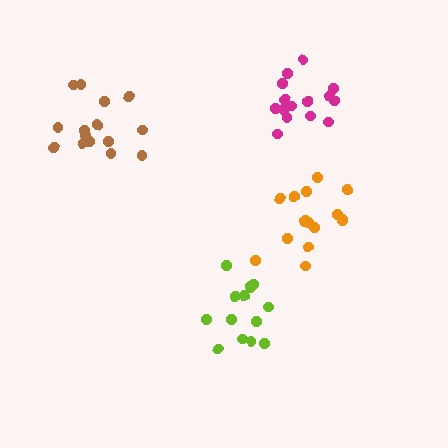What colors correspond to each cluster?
The clusters are colored: orange, lime, brown, magenta.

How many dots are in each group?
Group 1: 16 dots, Group 2: 13 dots, Group 3: 15 dots, Group 4: 16 dots (60 total).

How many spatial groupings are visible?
There are 4 spatial groupings.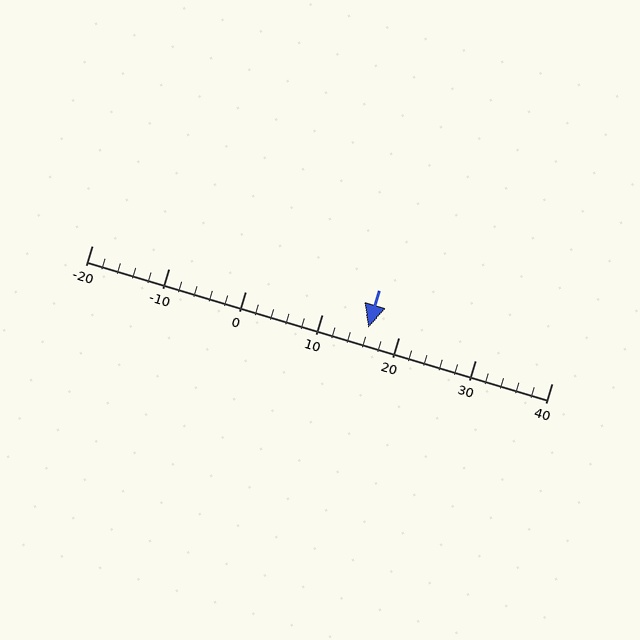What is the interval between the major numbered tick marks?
The major tick marks are spaced 10 units apart.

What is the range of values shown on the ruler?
The ruler shows values from -20 to 40.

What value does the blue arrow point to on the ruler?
The blue arrow points to approximately 16.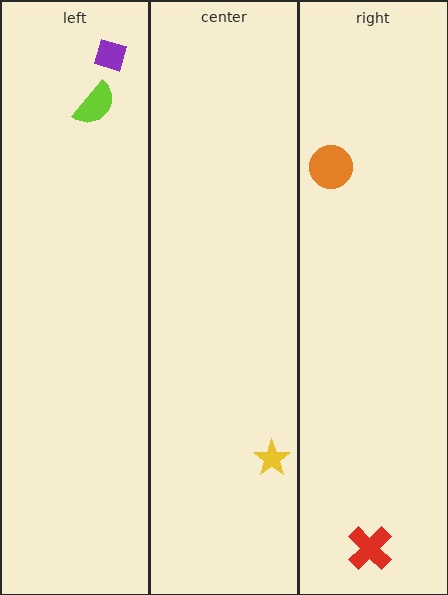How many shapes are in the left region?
2.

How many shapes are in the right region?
2.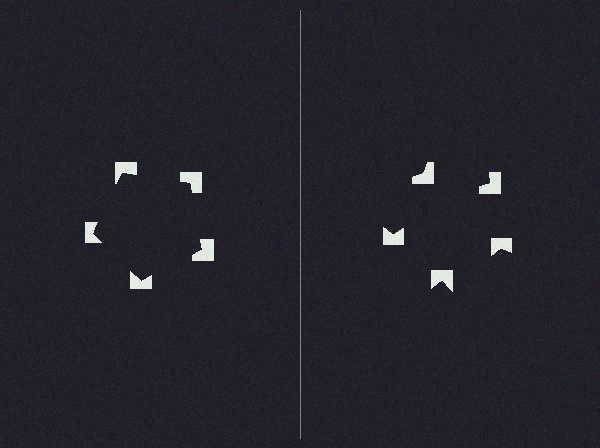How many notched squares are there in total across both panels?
10 — 5 on each side.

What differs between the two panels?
The notched squares are positioned identically on both sides; only the wedge orientations differ. On the left they align to a pentagon; on the right they are misaligned.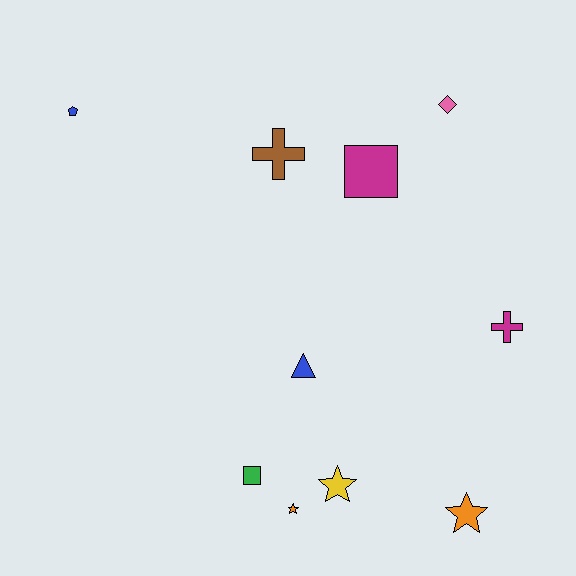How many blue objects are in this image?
There are 2 blue objects.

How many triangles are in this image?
There is 1 triangle.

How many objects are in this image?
There are 10 objects.